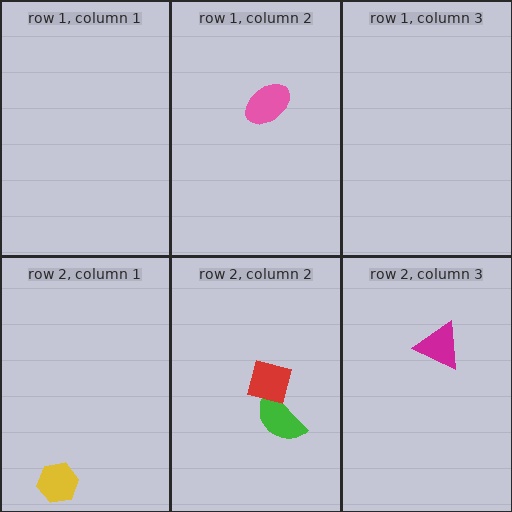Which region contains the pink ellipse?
The row 1, column 2 region.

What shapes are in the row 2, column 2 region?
The green semicircle, the red square.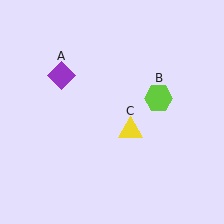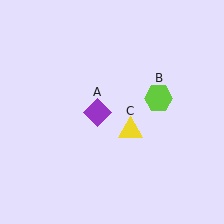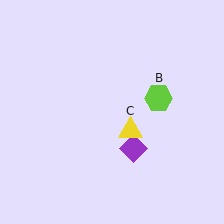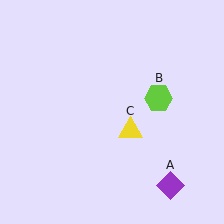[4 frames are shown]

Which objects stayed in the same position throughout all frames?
Lime hexagon (object B) and yellow triangle (object C) remained stationary.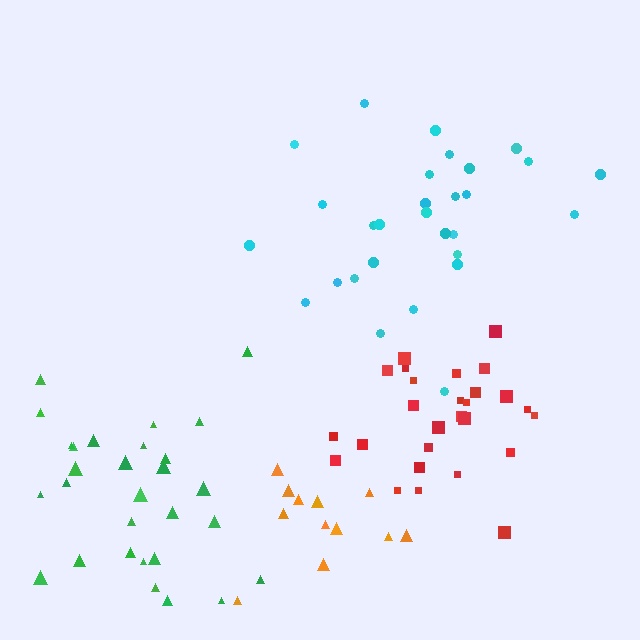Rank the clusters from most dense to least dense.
cyan, red, green, orange.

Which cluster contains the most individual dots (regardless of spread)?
Cyan (29).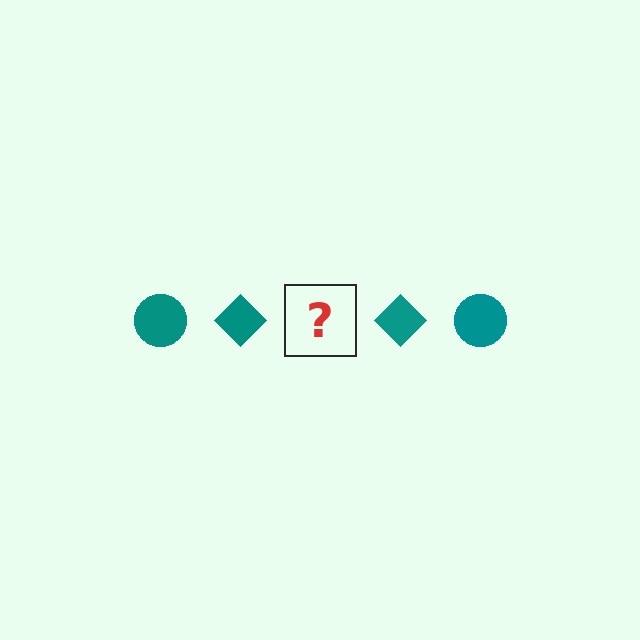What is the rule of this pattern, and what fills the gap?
The rule is that the pattern cycles through circle, diamond shapes in teal. The gap should be filled with a teal circle.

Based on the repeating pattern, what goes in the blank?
The blank should be a teal circle.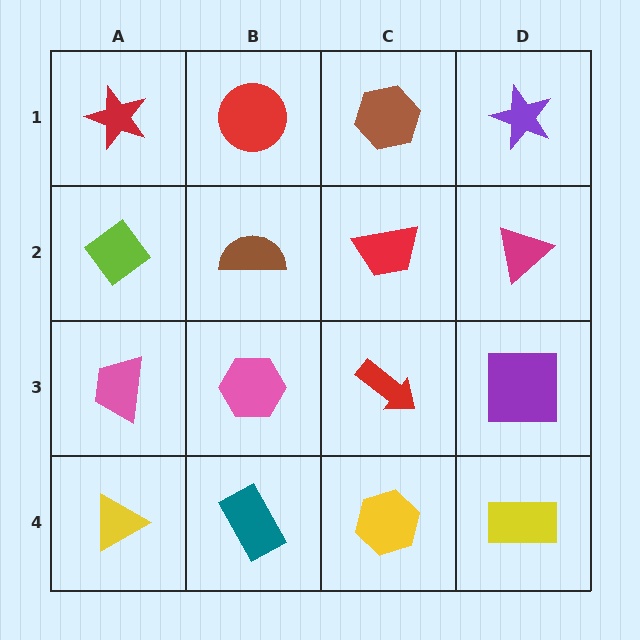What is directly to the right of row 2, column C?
A magenta triangle.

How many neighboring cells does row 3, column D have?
3.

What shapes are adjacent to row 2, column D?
A purple star (row 1, column D), a purple square (row 3, column D), a red trapezoid (row 2, column C).